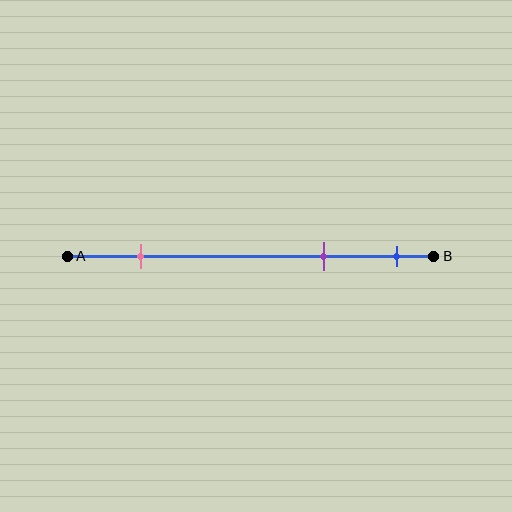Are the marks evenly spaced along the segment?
No, the marks are not evenly spaced.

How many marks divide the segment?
There are 3 marks dividing the segment.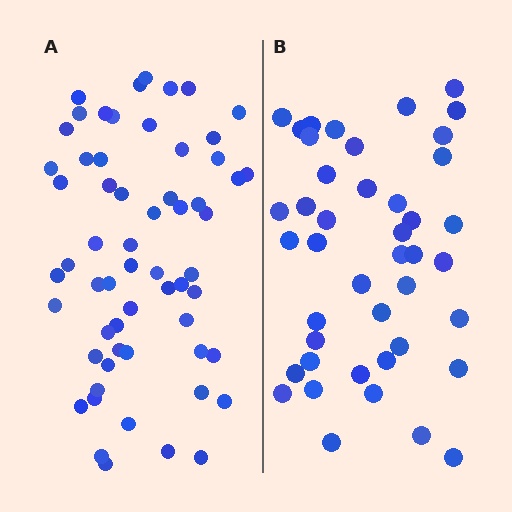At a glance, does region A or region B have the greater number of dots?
Region A (the left region) has more dots.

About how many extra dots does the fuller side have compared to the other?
Region A has approximately 15 more dots than region B.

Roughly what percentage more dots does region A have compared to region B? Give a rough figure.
About 40% more.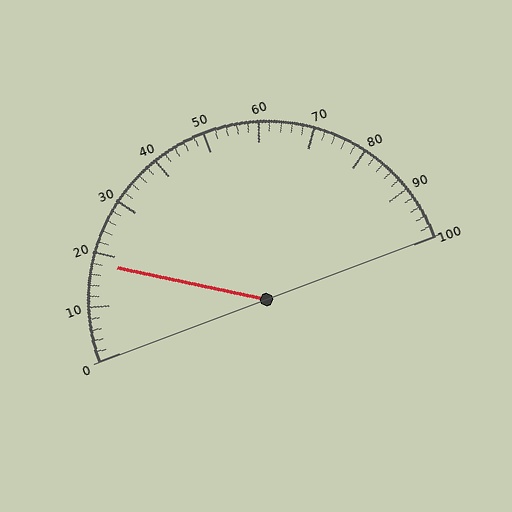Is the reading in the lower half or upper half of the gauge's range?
The reading is in the lower half of the range (0 to 100).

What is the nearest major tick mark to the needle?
The nearest major tick mark is 20.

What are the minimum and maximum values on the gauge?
The gauge ranges from 0 to 100.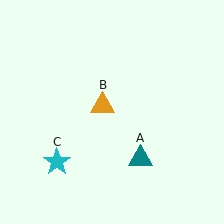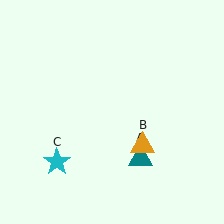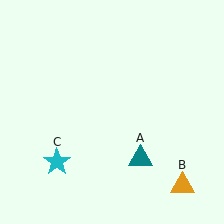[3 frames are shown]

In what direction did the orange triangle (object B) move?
The orange triangle (object B) moved down and to the right.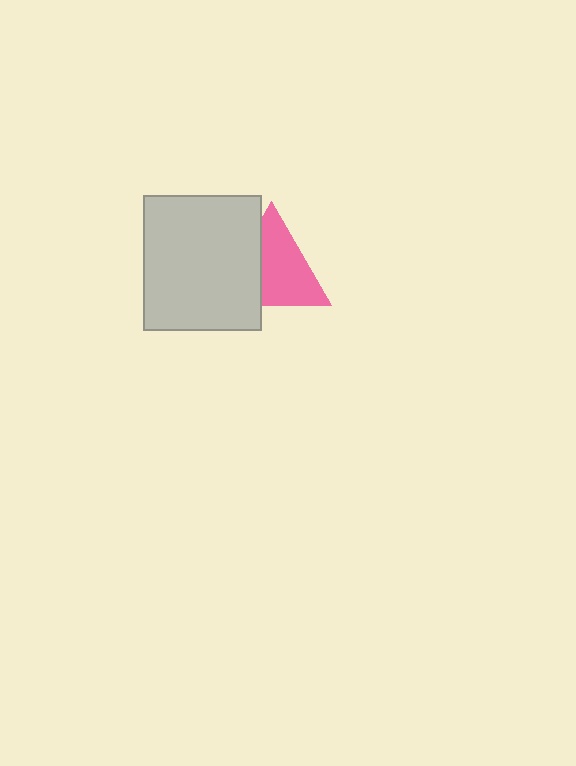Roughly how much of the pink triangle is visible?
Most of it is visible (roughly 65%).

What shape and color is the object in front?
The object in front is a light gray rectangle.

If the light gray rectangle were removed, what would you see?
You would see the complete pink triangle.